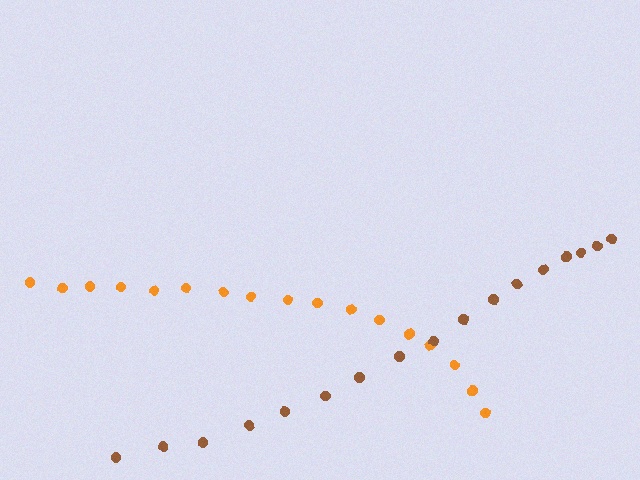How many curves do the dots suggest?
There are 2 distinct paths.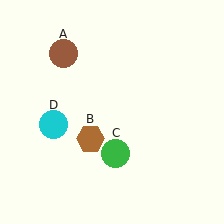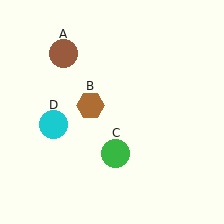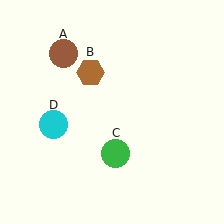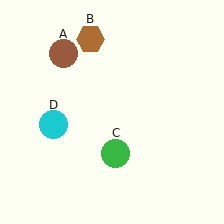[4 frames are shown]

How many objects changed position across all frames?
1 object changed position: brown hexagon (object B).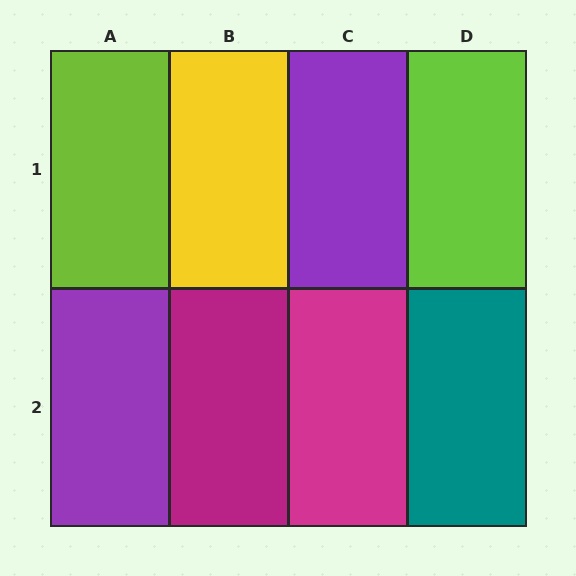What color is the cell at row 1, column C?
Purple.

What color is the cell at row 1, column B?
Yellow.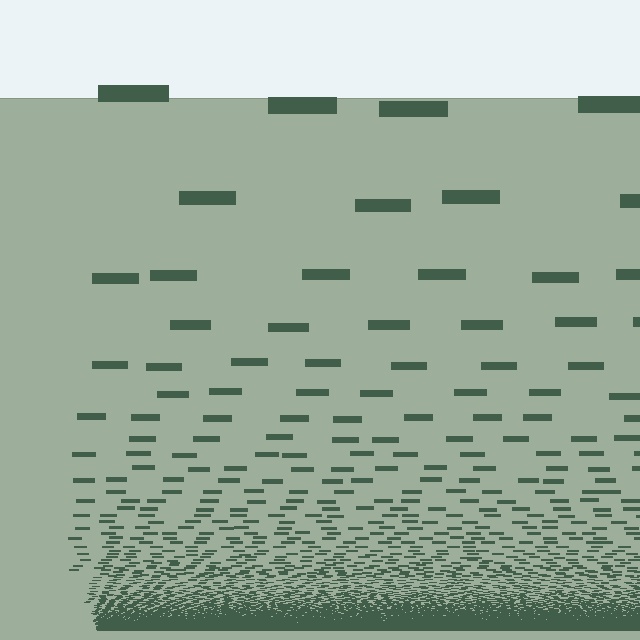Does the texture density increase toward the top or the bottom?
Density increases toward the bottom.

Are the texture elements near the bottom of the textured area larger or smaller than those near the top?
Smaller. The gradient is inverted — elements near the bottom are smaller and denser.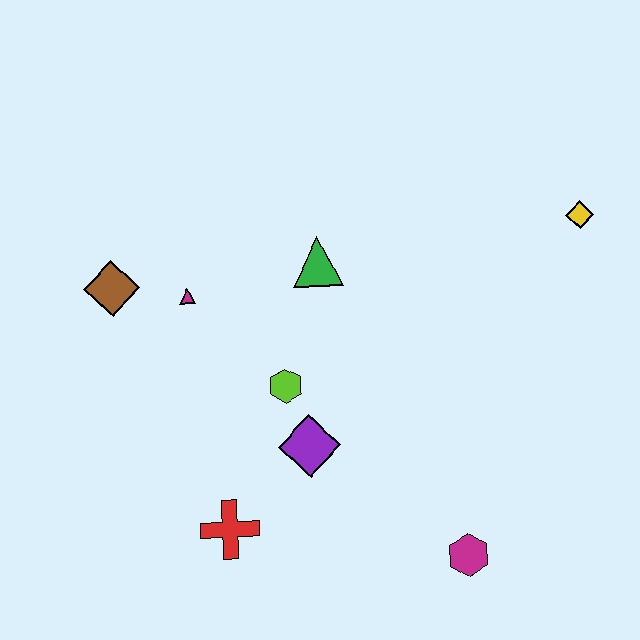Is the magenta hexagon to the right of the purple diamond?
Yes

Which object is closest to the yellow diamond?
The green triangle is closest to the yellow diamond.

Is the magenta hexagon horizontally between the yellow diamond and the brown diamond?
Yes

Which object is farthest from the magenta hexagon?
The brown diamond is farthest from the magenta hexagon.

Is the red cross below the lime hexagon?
Yes